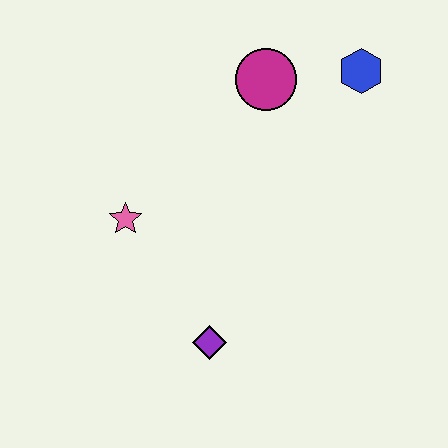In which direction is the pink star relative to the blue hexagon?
The pink star is to the left of the blue hexagon.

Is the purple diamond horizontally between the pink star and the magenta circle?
Yes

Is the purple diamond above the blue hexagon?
No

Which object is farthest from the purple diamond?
The blue hexagon is farthest from the purple diamond.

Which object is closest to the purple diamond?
The pink star is closest to the purple diamond.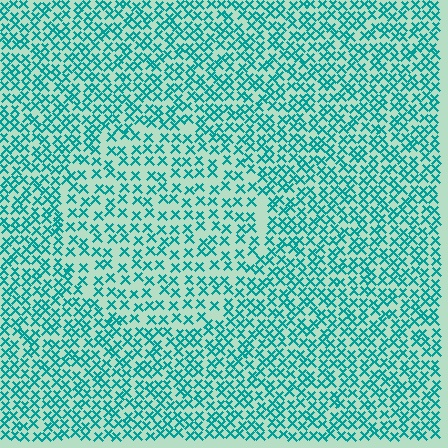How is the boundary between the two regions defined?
The boundary is defined by a change in element density (approximately 1.6x ratio). All elements are the same color, size, and shape.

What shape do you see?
I see a circle.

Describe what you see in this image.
The image contains small teal elements arranged at two different densities. A circle-shaped region is visible where the elements are less densely packed than the surrounding area.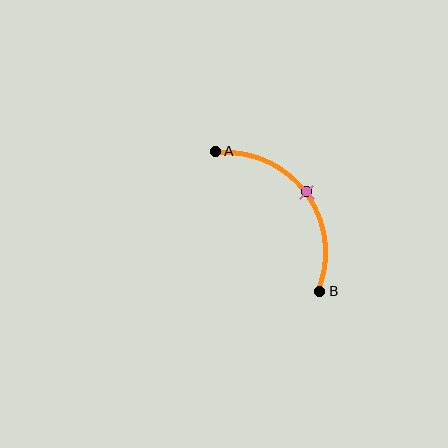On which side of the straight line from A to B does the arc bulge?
The arc bulges above and to the right of the straight line connecting A and B.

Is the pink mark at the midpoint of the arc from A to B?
Yes. The pink mark lies on the arc at equal arc-length from both A and B — it is the arc midpoint.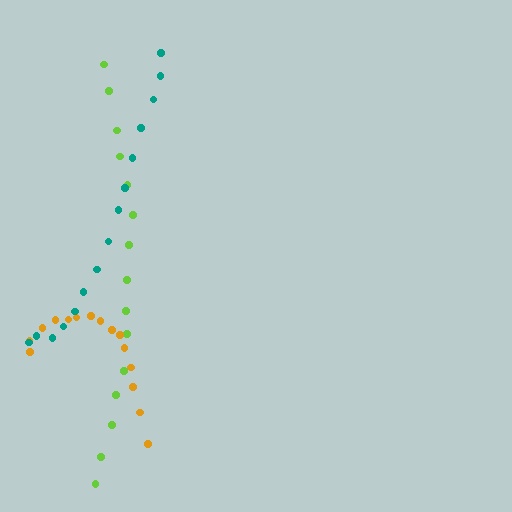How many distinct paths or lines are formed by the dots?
There are 3 distinct paths.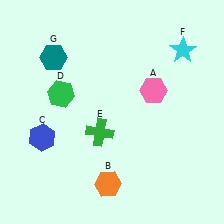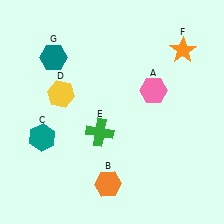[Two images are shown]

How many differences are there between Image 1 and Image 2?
There are 3 differences between the two images.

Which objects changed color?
C changed from blue to teal. D changed from green to yellow. F changed from cyan to orange.